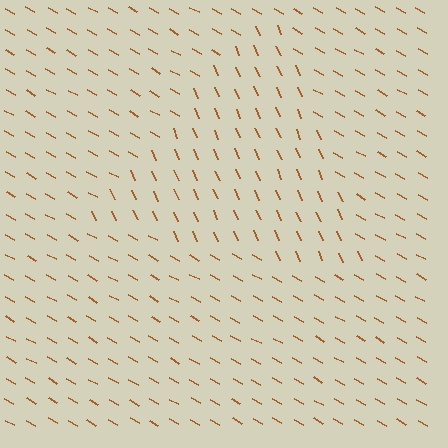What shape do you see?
I see a triangle.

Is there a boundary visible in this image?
Yes, there is a texture boundary formed by a change in line orientation.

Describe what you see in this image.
The image is filled with small brown line segments. A triangle region in the image has lines oriented differently from the surrounding lines, creating a visible texture boundary.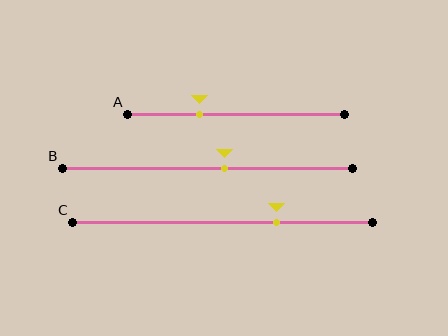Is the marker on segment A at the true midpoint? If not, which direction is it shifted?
No, the marker on segment A is shifted to the left by about 17% of the segment length.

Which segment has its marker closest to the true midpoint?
Segment B has its marker closest to the true midpoint.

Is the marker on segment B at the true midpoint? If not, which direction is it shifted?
No, the marker on segment B is shifted to the right by about 6% of the segment length.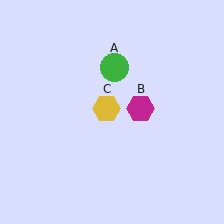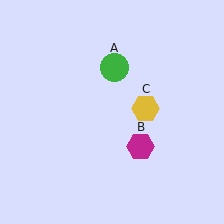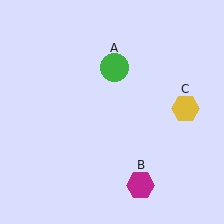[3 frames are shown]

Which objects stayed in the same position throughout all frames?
Green circle (object A) remained stationary.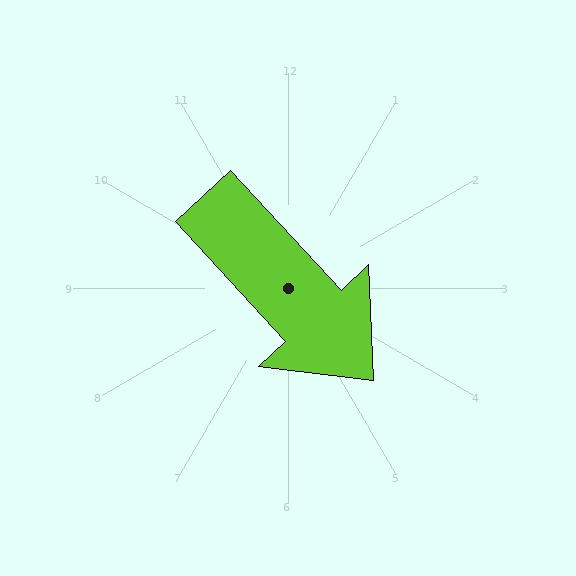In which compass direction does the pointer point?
Southeast.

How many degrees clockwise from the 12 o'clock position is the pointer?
Approximately 137 degrees.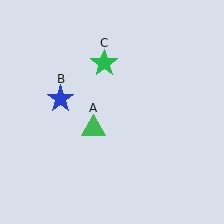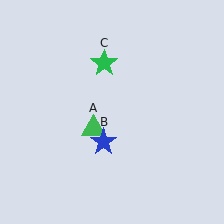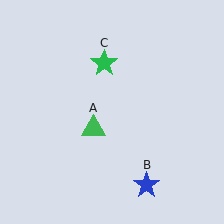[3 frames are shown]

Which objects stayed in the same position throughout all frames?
Green triangle (object A) and green star (object C) remained stationary.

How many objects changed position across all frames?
1 object changed position: blue star (object B).